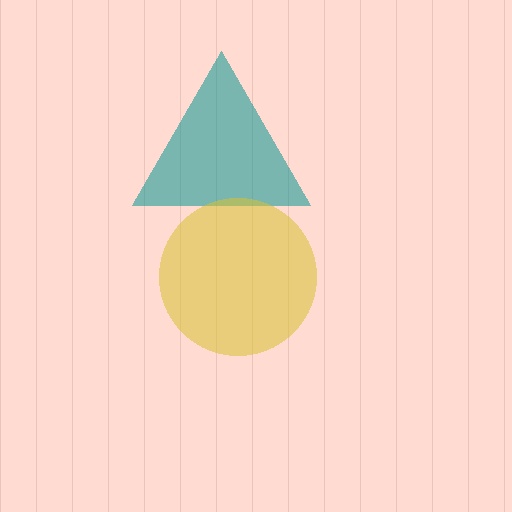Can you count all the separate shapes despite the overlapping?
Yes, there are 2 separate shapes.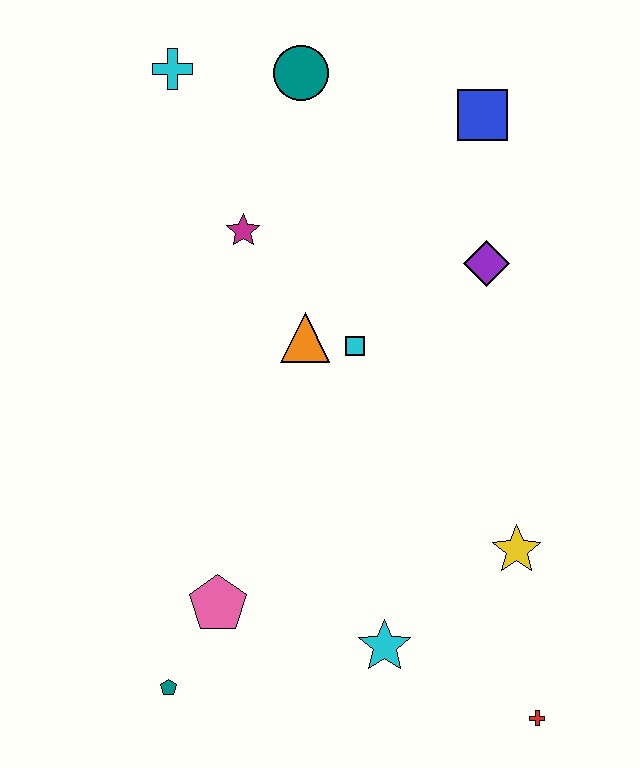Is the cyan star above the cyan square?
No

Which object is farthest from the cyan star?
The cyan cross is farthest from the cyan star.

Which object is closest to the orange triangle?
The cyan square is closest to the orange triangle.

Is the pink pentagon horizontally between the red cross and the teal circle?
No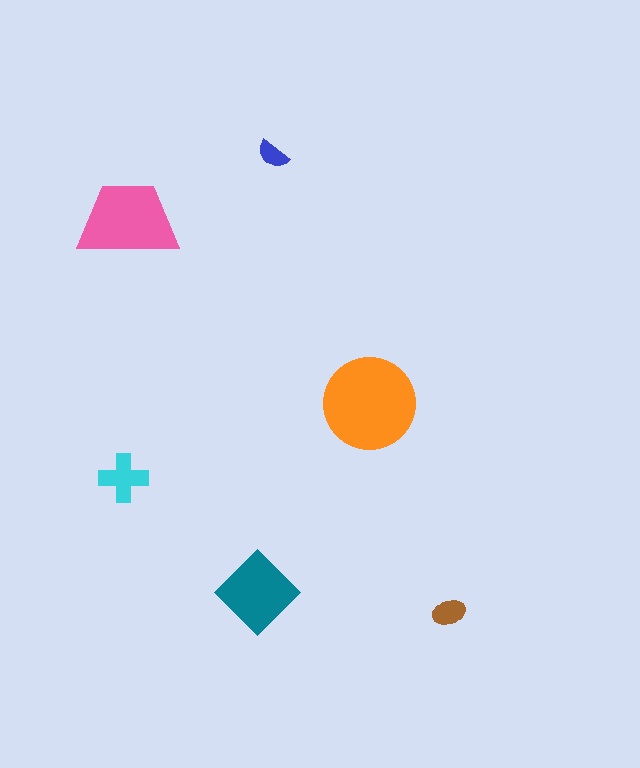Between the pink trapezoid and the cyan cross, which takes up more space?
The pink trapezoid.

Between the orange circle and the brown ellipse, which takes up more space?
The orange circle.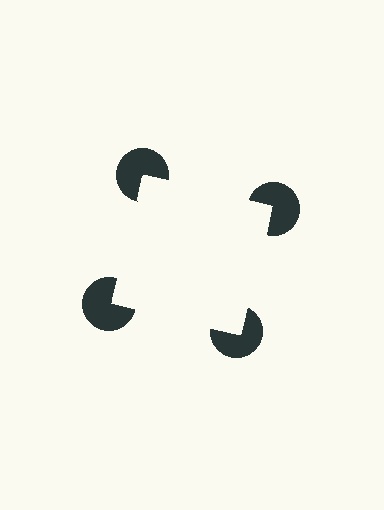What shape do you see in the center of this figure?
An illusory square — its edges are inferred from the aligned wedge cuts in the pac-man discs, not physically drawn.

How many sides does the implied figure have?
4 sides.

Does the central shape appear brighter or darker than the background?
It typically appears slightly brighter than the background, even though no actual brightness change is drawn.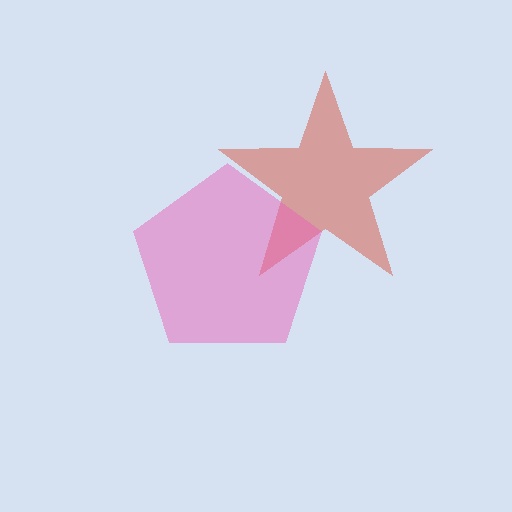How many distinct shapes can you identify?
There are 2 distinct shapes: a red star, a pink pentagon.